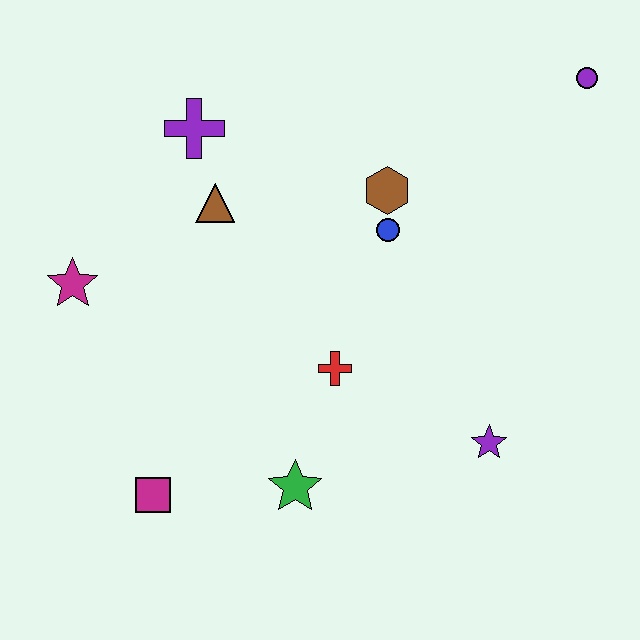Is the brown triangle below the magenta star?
No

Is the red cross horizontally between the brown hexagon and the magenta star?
Yes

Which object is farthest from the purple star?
The magenta star is farthest from the purple star.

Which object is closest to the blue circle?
The brown hexagon is closest to the blue circle.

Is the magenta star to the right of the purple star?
No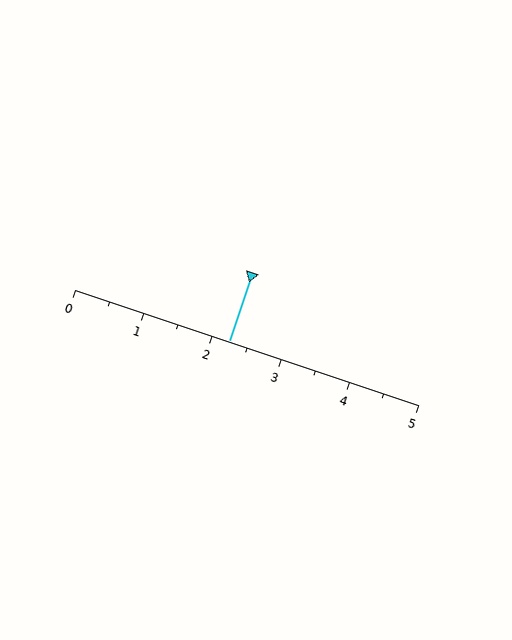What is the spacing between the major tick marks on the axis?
The major ticks are spaced 1 apart.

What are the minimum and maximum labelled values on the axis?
The axis runs from 0 to 5.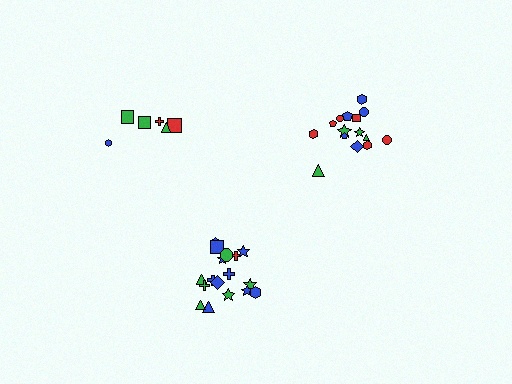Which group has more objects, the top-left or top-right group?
The top-right group.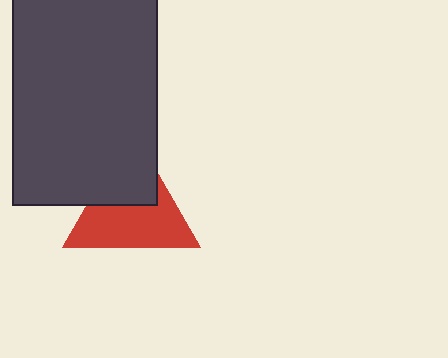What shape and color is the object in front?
The object in front is a dark gray rectangle.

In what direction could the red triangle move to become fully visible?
The red triangle could move down. That would shift it out from behind the dark gray rectangle entirely.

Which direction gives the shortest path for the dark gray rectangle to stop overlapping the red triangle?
Moving up gives the shortest separation.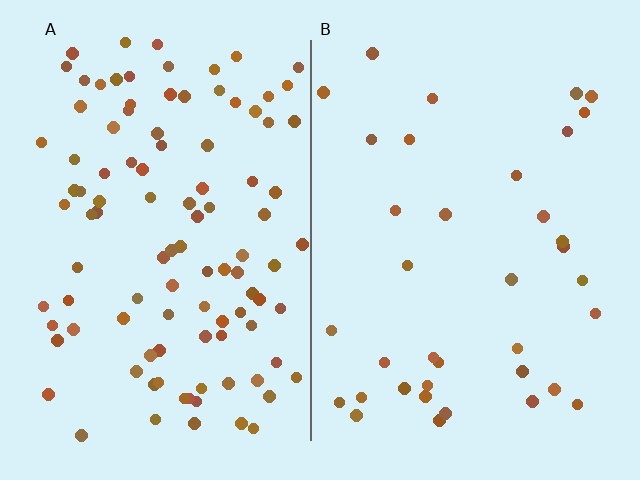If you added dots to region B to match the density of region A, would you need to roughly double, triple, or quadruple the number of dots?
Approximately triple.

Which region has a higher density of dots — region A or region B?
A (the left).